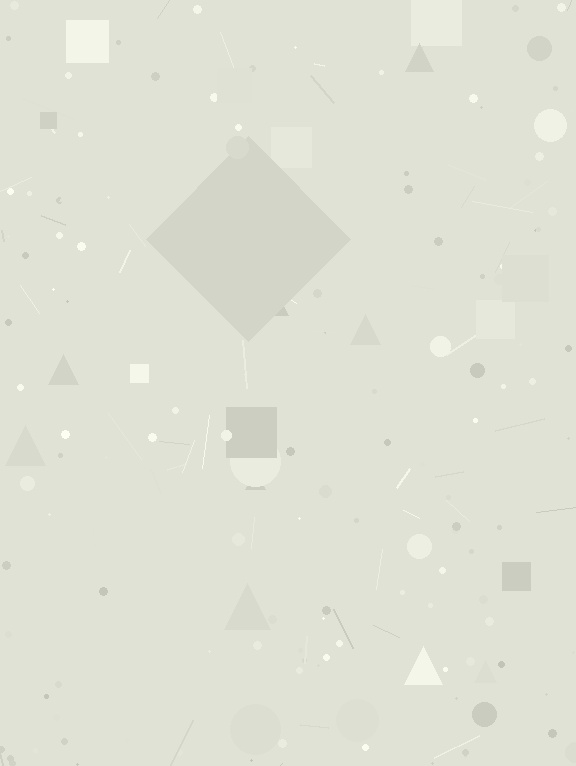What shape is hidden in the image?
A diamond is hidden in the image.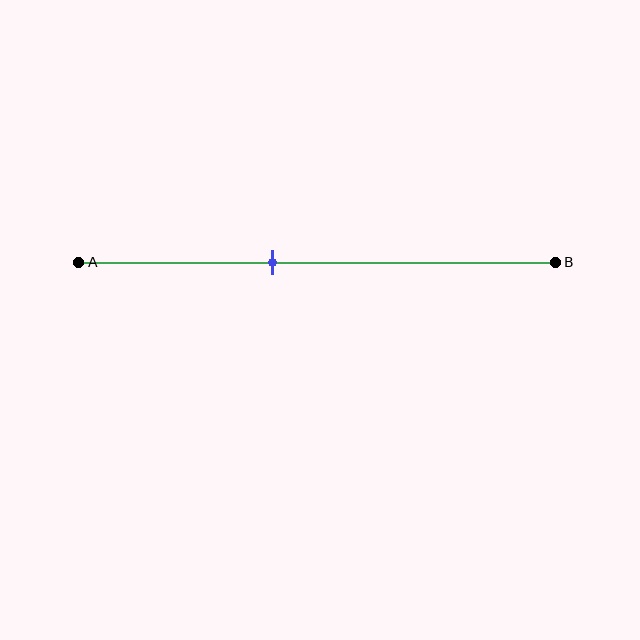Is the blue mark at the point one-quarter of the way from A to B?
No, the mark is at about 40% from A, not at the 25% one-quarter point.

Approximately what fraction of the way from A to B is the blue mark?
The blue mark is approximately 40% of the way from A to B.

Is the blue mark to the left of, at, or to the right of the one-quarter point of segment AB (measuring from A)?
The blue mark is to the right of the one-quarter point of segment AB.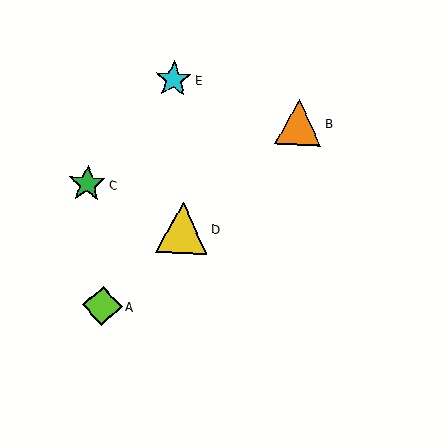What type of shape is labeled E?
Shape E is a cyan star.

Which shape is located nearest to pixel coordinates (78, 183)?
The green star (labeled C) at (87, 184) is nearest to that location.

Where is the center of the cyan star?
The center of the cyan star is at (174, 79).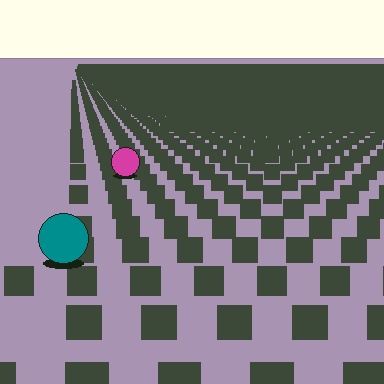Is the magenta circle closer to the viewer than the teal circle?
No. The teal circle is closer — you can tell from the texture gradient: the ground texture is coarser near it.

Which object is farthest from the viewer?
The magenta circle is farthest from the viewer. It appears smaller and the ground texture around it is denser.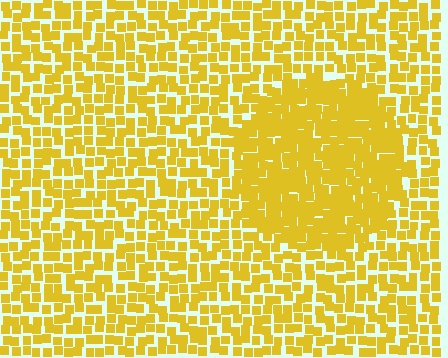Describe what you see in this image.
The image contains small yellow elements arranged at two different densities. A circle-shaped region is visible where the elements are more densely packed than the surrounding area.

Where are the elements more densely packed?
The elements are more densely packed inside the circle boundary.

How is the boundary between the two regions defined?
The boundary is defined by a change in element density (approximately 1.7x ratio). All elements are the same color, size, and shape.